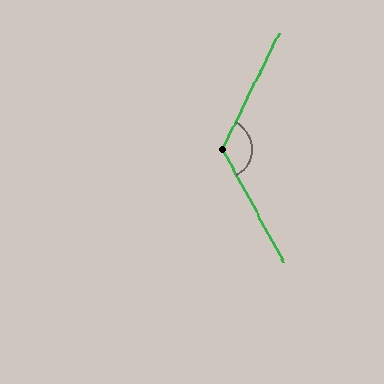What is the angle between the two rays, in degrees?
Approximately 126 degrees.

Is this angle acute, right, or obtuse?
It is obtuse.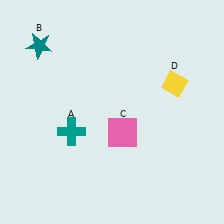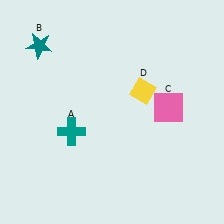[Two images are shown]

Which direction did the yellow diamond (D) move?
The yellow diamond (D) moved left.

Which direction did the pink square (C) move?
The pink square (C) moved right.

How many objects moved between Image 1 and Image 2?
2 objects moved between the two images.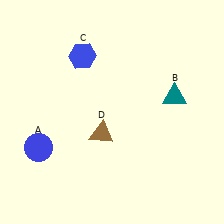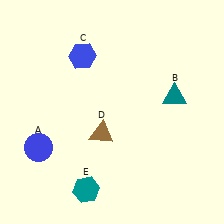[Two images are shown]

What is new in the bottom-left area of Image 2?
A teal hexagon (E) was added in the bottom-left area of Image 2.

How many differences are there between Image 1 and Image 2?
There is 1 difference between the two images.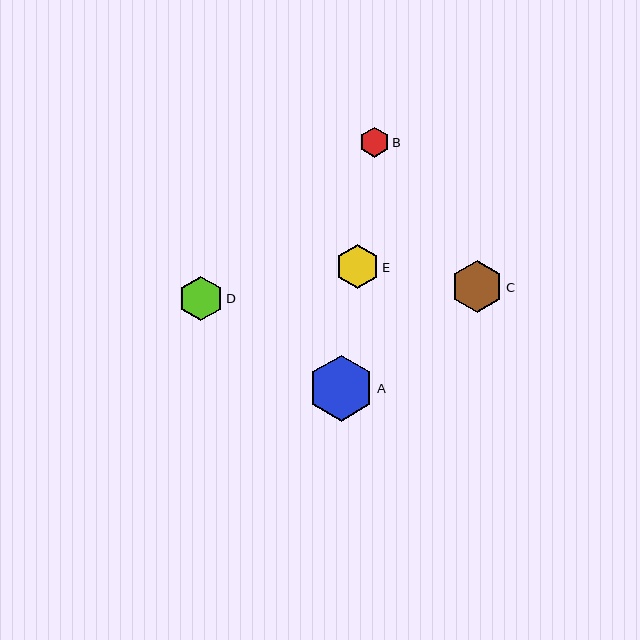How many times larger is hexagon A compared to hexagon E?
Hexagon A is approximately 1.5 times the size of hexagon E.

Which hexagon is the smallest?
Hexagon B is the smallest with a size of approximately 30 pixels.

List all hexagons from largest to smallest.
From largest to smallest: A, C, D, E, B.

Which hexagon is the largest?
Hexagon A is the largest with a size of approximately 66 pixels.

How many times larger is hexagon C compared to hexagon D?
Hexagon C is approximately 1.2 times the size of hexagon D.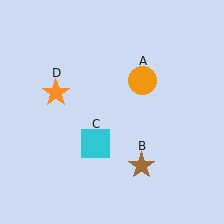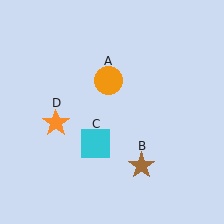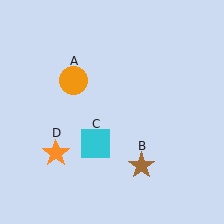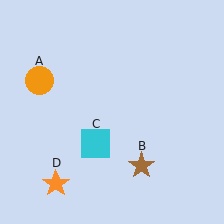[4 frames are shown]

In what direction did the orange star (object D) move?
The orange star (object D) moved down.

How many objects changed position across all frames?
2 objects changed position: orange circle (object A), orange star (object D).